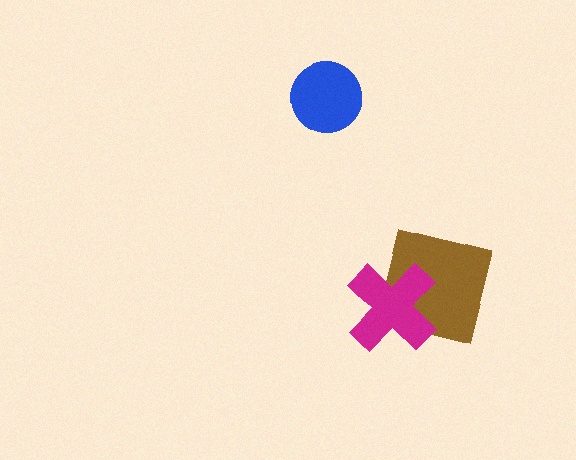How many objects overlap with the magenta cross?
1 object overlaps with the magenta cross.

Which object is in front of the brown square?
The magenta cross is in front of the brown square.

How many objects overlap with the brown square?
1 object overlaps with the brown square.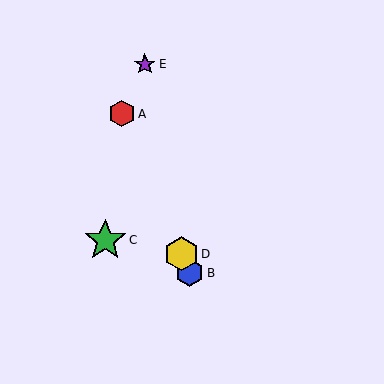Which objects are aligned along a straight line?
Objects A, B, D are aligned along a straight line.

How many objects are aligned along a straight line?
3 objects (A, B, D) are aligned along a straight line.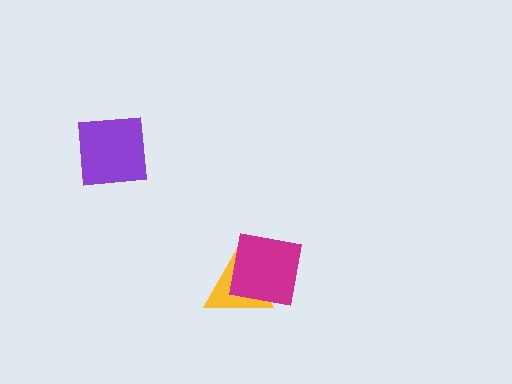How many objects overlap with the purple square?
0 objects overlap with the purple square.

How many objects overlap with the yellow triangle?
1 object overlaps with the yellow triangle.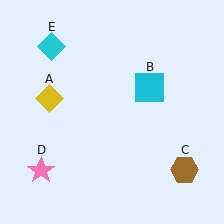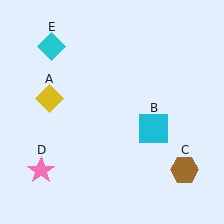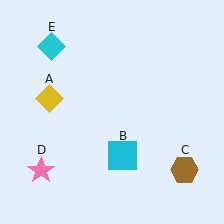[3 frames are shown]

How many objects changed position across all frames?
1 object changed position: cyan square (object B).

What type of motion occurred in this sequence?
The cyan square (object B) rotated clockwise around the center of the scene.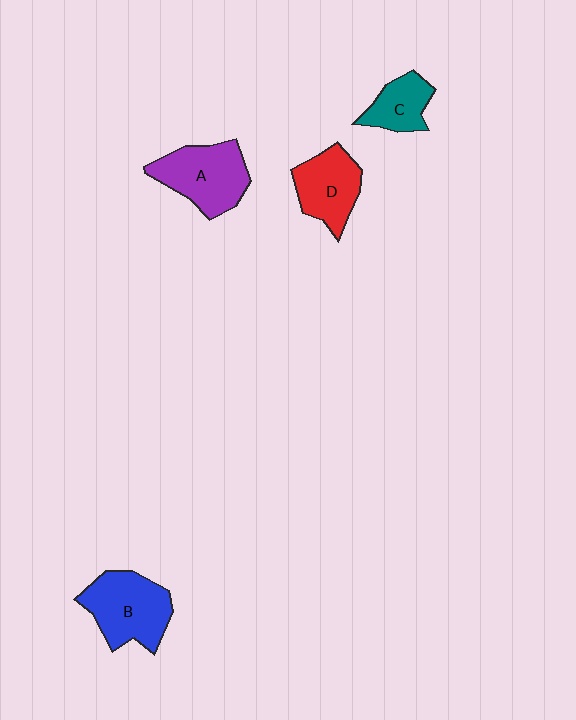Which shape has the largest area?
Shape B (blue).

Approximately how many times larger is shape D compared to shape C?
Approximately 1.4 times.